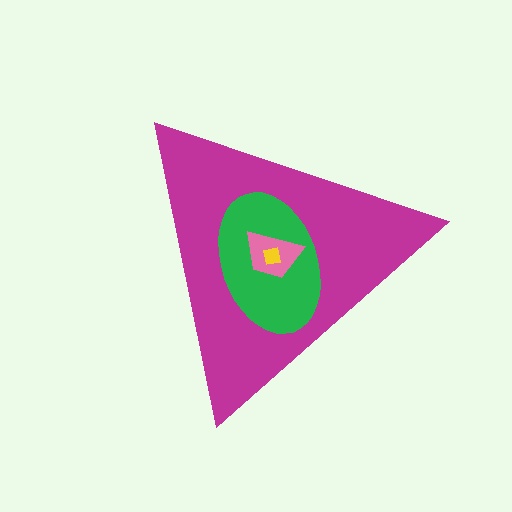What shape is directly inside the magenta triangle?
The green ellipse.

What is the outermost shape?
The magenta triangle.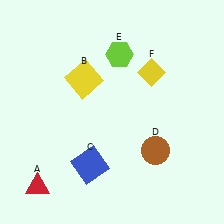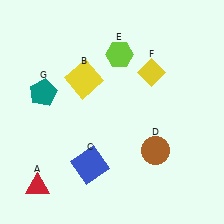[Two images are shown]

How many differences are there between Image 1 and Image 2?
There is 1 difference between the two images.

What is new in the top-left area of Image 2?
A teal pentagon (G) was added in the top-left area of Image 2.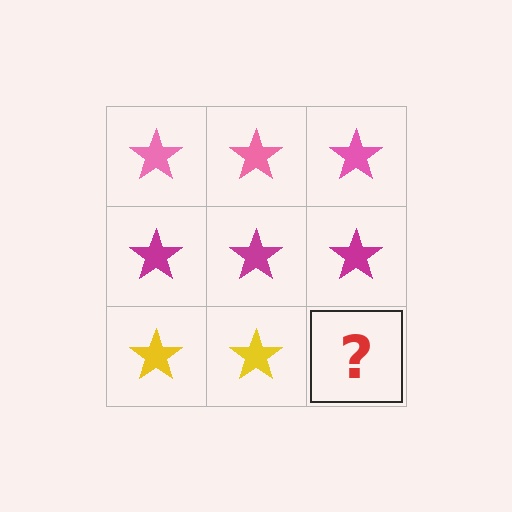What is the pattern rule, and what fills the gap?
The rule is that each row has a consistent color. The gap should be filled with a yellow star.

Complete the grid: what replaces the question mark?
The question mark should be replaced with a yellow star.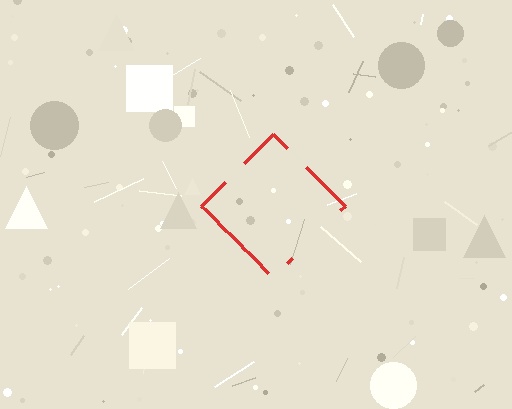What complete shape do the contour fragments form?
The contour fragments form a diamond.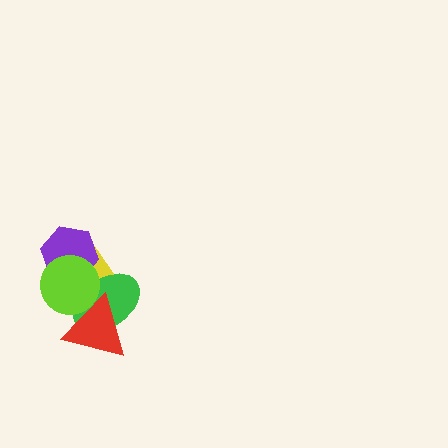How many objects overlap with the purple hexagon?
2 objects overlap with the purple hexagon.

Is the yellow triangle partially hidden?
Yes, it is partially covered by another shape.